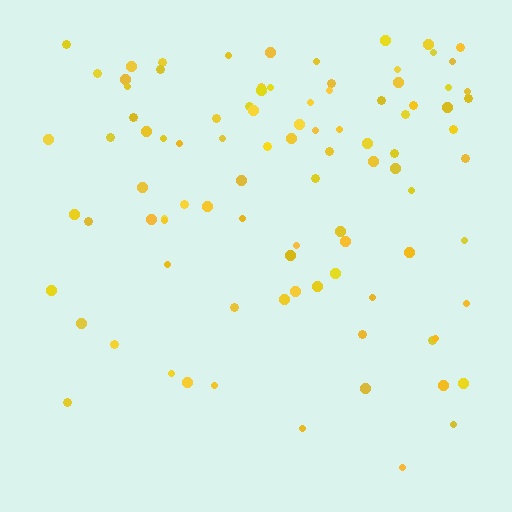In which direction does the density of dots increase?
From bottom to top, with the top side densest.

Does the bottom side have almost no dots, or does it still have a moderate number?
Still a moderate number, just noticeably fewer than the top.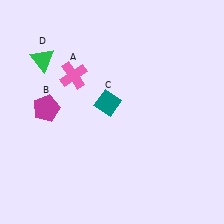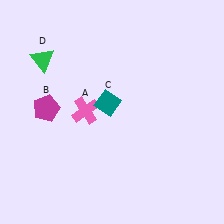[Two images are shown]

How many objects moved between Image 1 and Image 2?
1 object moved between the two images.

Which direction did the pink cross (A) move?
The pink cross (A) moved down.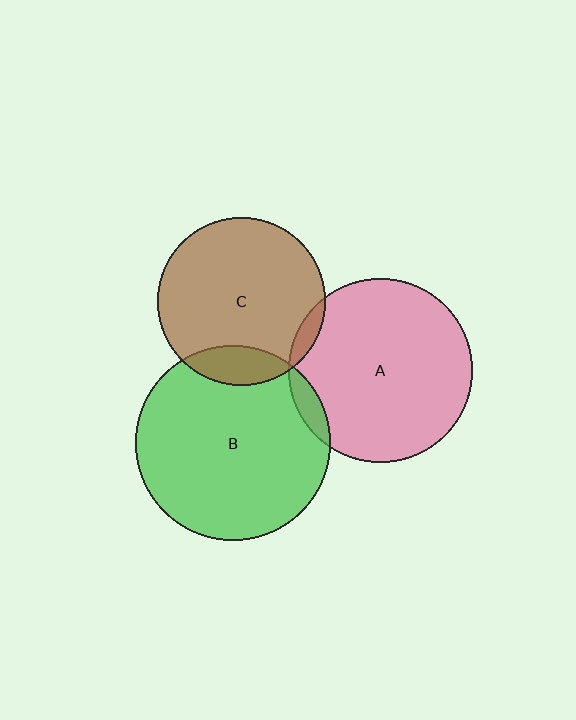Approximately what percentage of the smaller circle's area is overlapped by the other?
Approximately 5%.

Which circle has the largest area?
Circle B (green).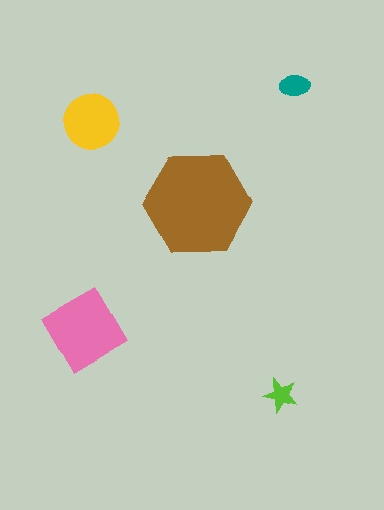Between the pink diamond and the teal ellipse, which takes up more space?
The pink diamond.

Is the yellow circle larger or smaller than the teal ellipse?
Larger.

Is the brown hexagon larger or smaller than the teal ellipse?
Larger.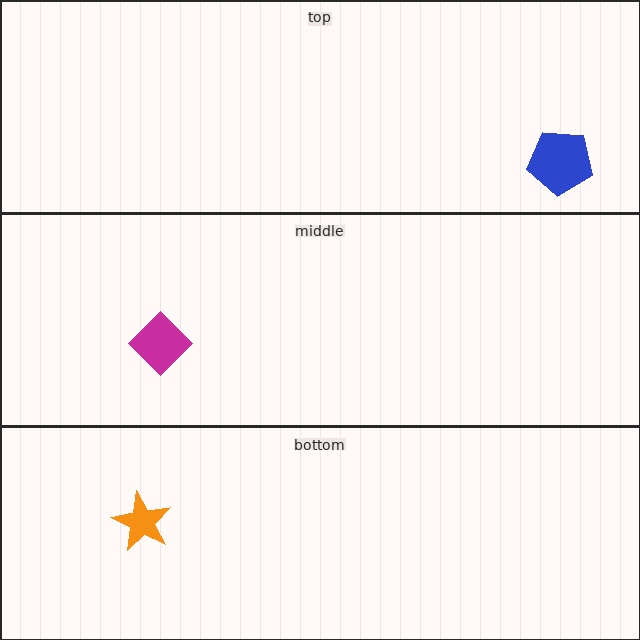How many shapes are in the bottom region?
1.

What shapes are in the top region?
The blue pentagon.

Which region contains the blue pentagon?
The top region.